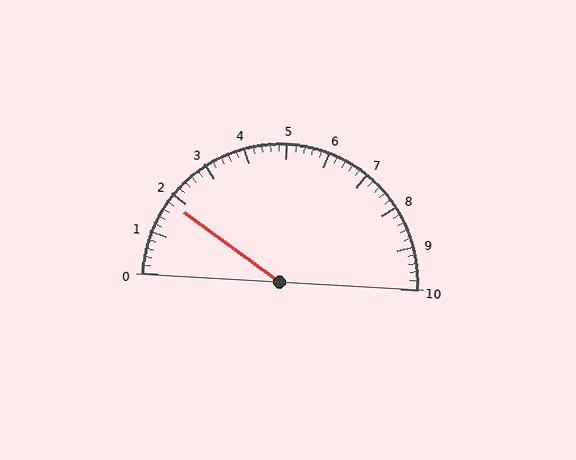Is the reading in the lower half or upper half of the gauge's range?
The reading is in the lower half of the range (0 to 10).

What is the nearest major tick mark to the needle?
The nearest major tick mark is 2.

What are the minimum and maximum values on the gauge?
The gauge ranges from 0 to 10.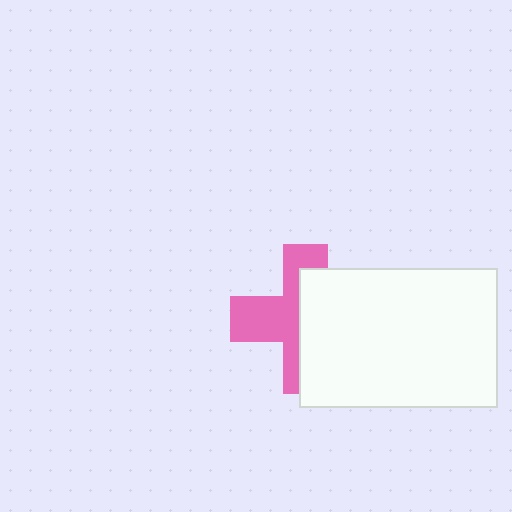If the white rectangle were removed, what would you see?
You would see the complete pink cross.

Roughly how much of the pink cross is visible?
About half of it is visible (roughly 48%).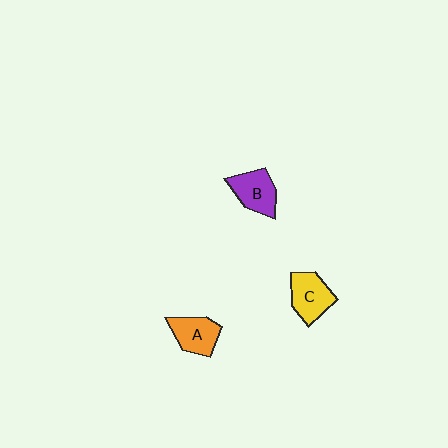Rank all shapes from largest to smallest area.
From largest to smallest: C (yellow), B (purple), A (orange).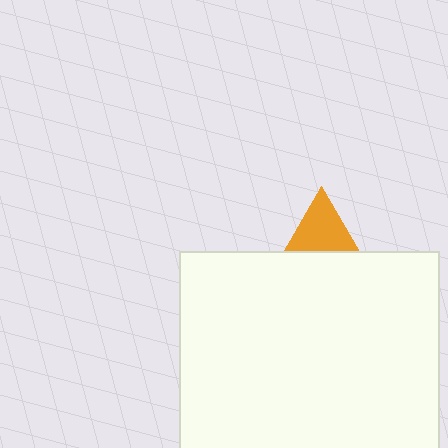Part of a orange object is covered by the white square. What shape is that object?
It is a triangle.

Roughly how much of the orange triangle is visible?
A small part of it is visible (roughly 33%).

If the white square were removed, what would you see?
You would see the complete orange triangle.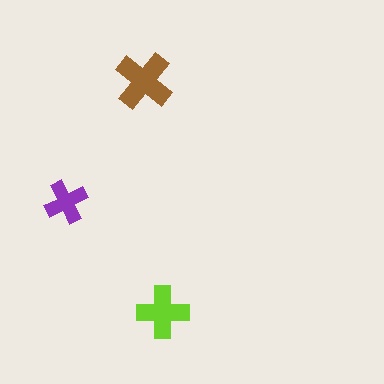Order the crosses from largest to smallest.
the brown one, the lime one, the purple one.